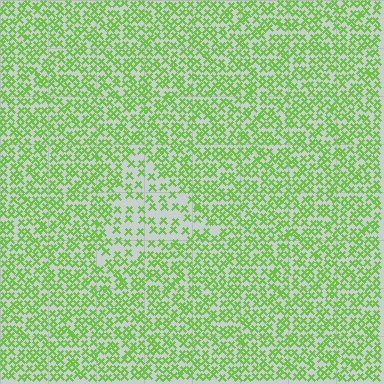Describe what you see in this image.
The image contains small lime elements arranged at two different densities. A triangle-shaped region is visible where the elements are less densely packed than the surrounding area.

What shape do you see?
I see a triangle.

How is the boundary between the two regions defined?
The boundary is defined by a change in element density (approximately 1.9x ratio). All elements are the same color, size, and shape.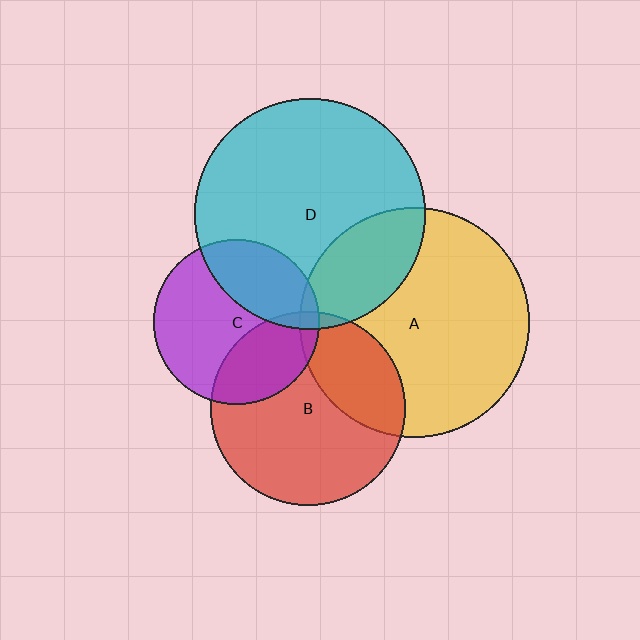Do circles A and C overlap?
Yes.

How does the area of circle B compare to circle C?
Approximately 1.4 times.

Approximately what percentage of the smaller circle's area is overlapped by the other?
Approximately 5%.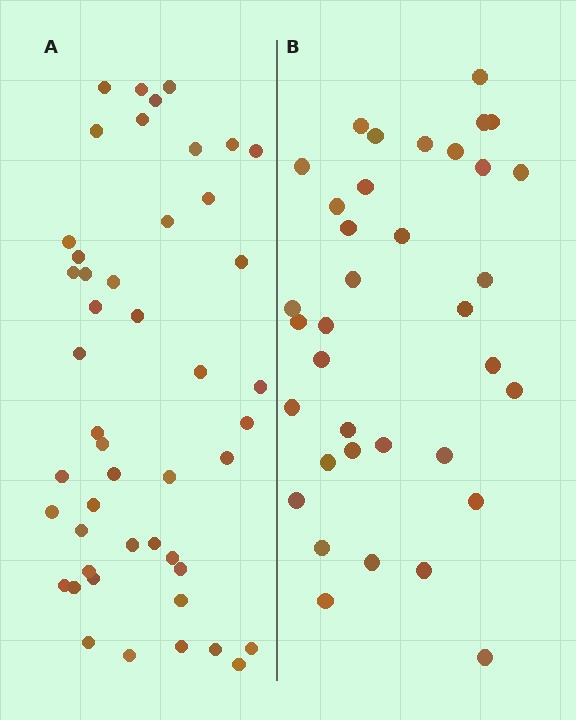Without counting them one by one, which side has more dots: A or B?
Region A (the left region) has more dots.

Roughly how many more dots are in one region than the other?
Region A has roughly 12 or so more dots than region B.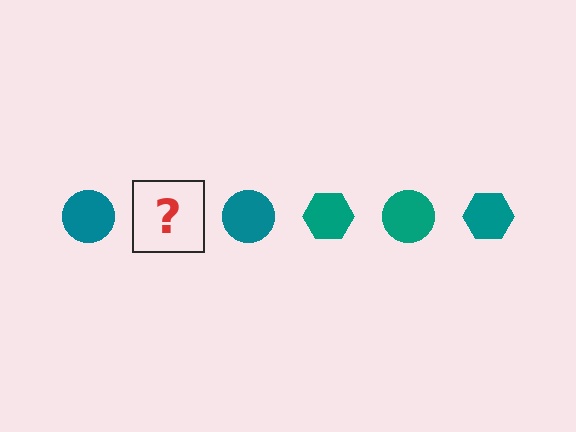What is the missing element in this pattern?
The missing element is a teal hexagon.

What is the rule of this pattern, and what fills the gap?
The rule is that the pattern cycles through circle, hexagon shapes in teal. The gap should be filled with a teal hexagon.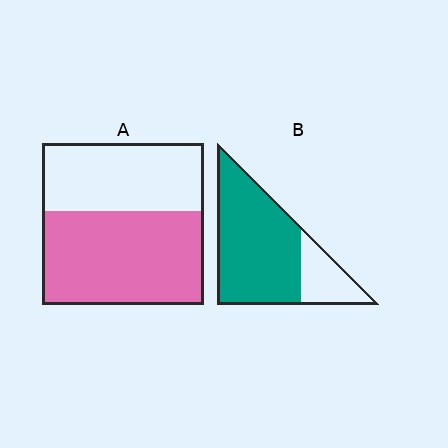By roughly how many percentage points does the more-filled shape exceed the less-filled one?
By roughly 20 percentage points (B over A).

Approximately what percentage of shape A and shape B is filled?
A is approximately 60% and B is approximately 75%.